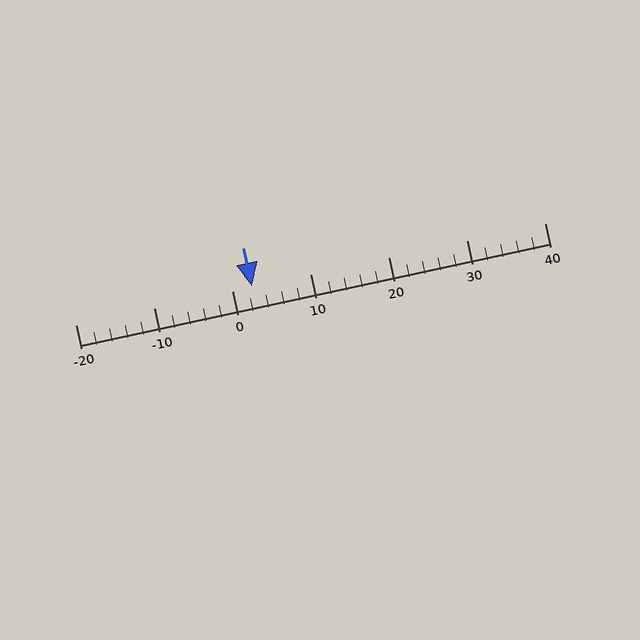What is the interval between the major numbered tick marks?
The major tick marks are spaced 10 units apart.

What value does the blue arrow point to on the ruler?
The blue arrow points to approximately 2.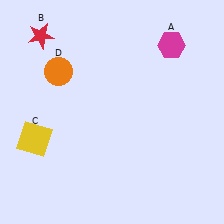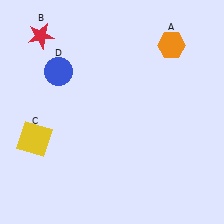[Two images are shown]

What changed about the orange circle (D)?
In Image 1, D is orange. In Image 2, it changed to blue.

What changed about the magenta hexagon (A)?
In Image 1, A is magenta. In Image 2, it changed to orange.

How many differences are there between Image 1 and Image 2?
There are 2 differences between the two images.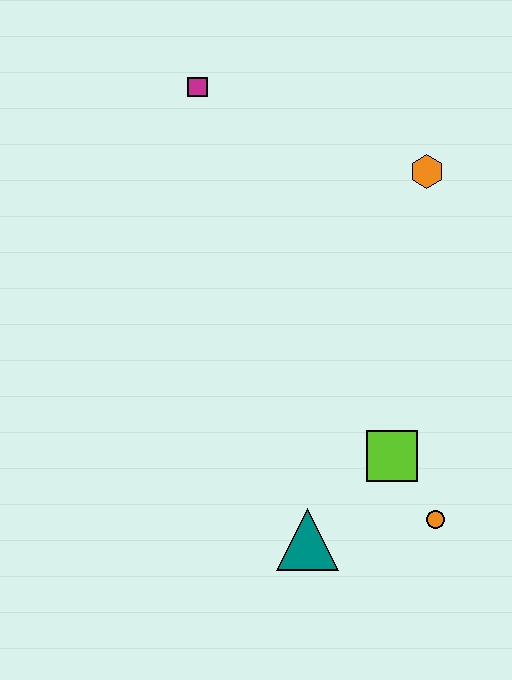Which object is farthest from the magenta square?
The orange circle is farthest from the magenta square.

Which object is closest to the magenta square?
The orange hexagon is closest to the magenta square.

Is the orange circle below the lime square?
Yes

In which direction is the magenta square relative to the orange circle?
The magenta square is above the orange circle.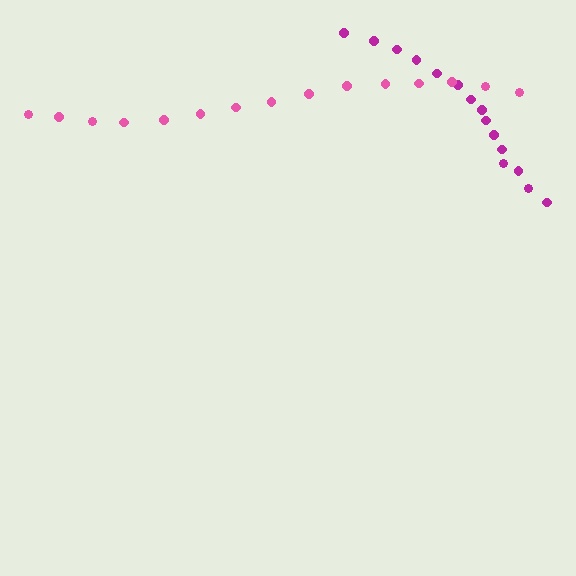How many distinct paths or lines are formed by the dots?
There are 2 distinct paths.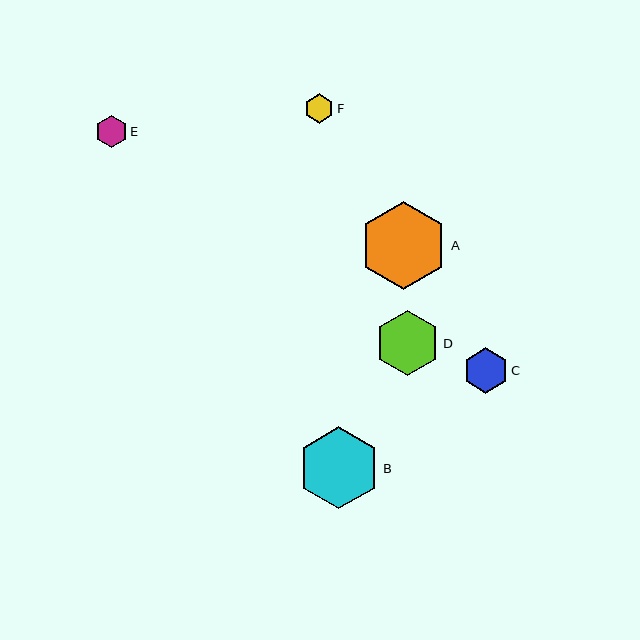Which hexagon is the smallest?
Hexagon F is the smallest with a size of approximately 30 pixels.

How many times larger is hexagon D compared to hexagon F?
Hexagon D is approximately 2.2 times the size of hexagon F.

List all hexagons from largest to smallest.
From largest to smallest: A, B, D, C, E, F.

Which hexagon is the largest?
Hexagon A is the largest with a size of approximately 88 pixels.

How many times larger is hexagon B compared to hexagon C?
Hexagon B is approximately 1.8 times the size of hexagon C.